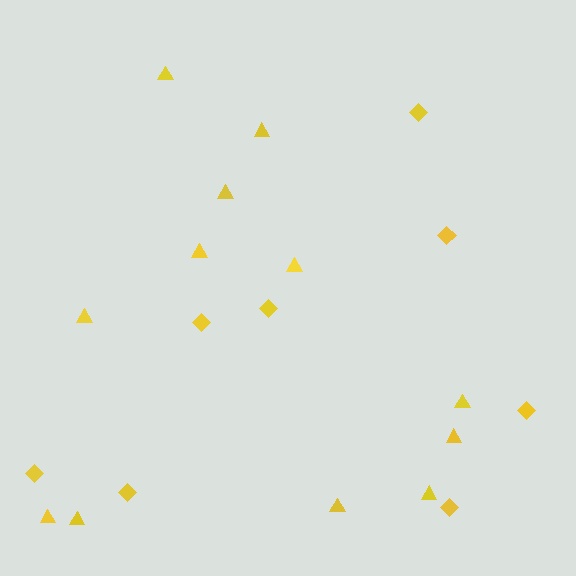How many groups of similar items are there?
There are 2 groups: one group of triangles (12) and one group of diamonds (8).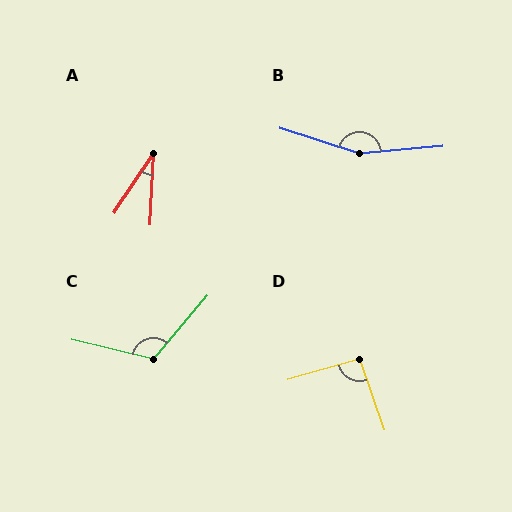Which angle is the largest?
B, at approximately 157 degrees.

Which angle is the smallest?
A, at approximately 31 degrees.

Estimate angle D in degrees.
Approximately 93 degrees.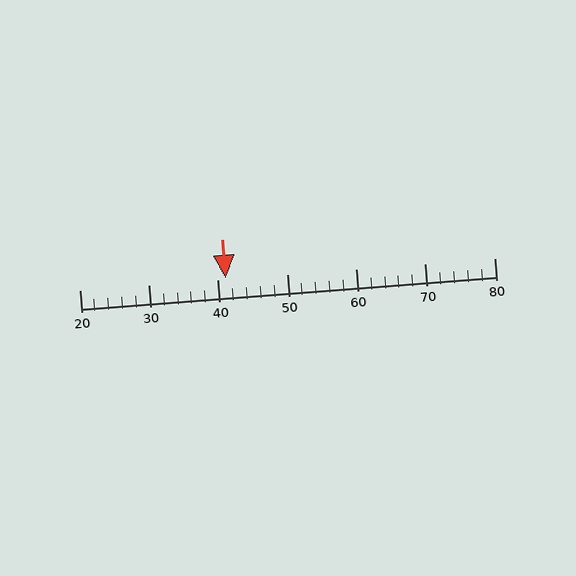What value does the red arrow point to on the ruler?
The red arrow points to approximately 41.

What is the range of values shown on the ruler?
The ruler shows values from 20 to 80.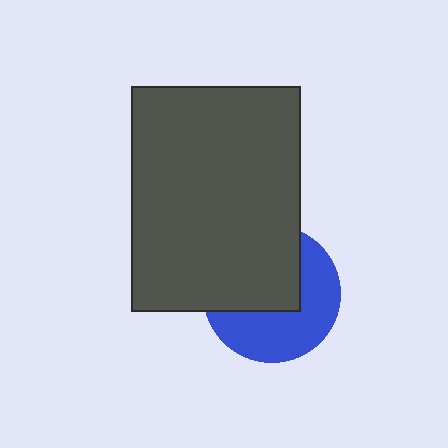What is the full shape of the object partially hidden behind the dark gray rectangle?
The partially hidden object is a blue circle.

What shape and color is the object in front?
The object in front is a dark gray rectangle.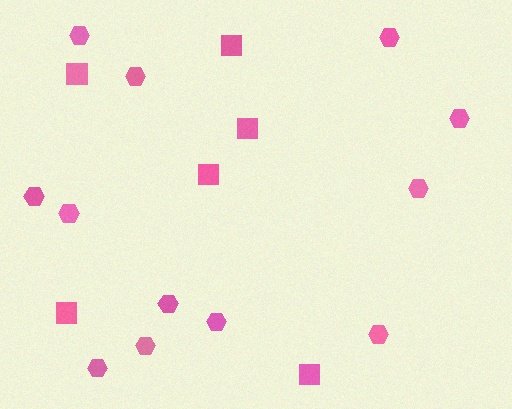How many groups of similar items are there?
There are 2 groups: one group of squares (6) and one group of hexagons (12).